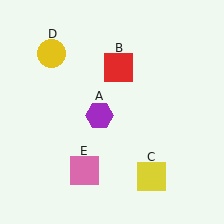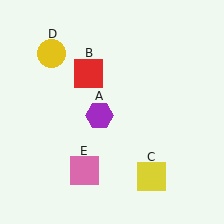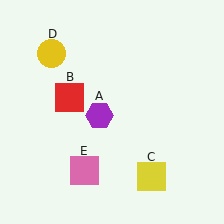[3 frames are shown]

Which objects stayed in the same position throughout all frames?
Purple hexagon (object A) and yellow square (object C) and yellow circle (object D) and pink square (object E) remained stationary.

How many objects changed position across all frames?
1 object changed position: red square (object B).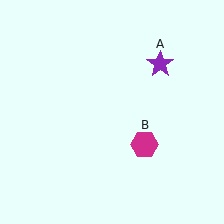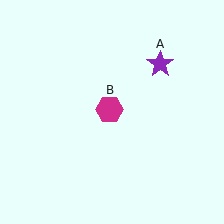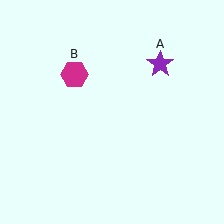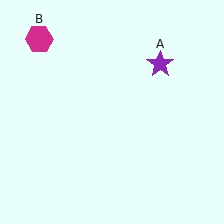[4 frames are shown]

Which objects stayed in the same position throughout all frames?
Purple star (object A) remained stationary.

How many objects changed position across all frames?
1 object changed position: magenta hexagon (object B).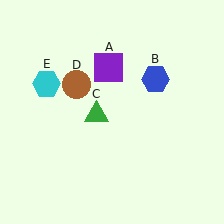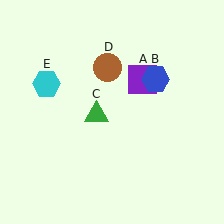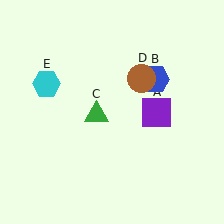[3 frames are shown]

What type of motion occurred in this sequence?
The purple square (object A), brown circle (object D) rotated clockwise around the center of the scene.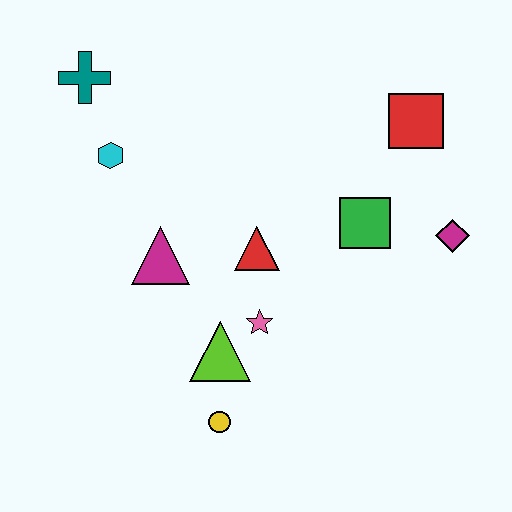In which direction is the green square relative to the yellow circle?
The green square is above the yellow circle.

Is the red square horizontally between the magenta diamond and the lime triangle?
Yes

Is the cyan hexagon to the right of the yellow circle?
No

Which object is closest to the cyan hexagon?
The teal cross is closest to the cyan hexagon.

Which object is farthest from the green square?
The teal cross is farthest from the green square.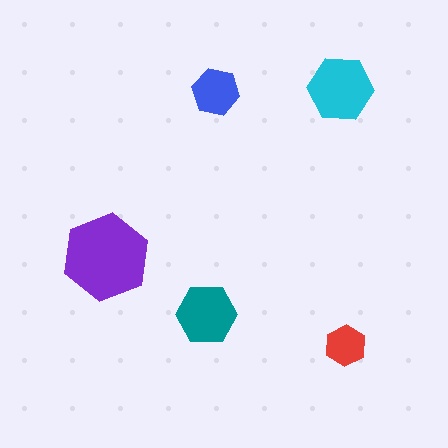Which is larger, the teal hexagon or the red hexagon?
The teal one.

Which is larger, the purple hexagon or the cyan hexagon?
The purple one.